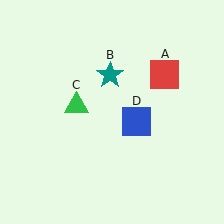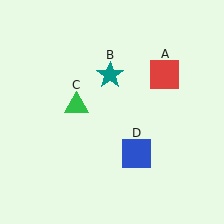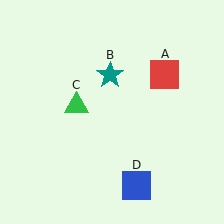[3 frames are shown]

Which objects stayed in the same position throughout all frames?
Red square (object A) and teal star (object B) and green triangle (object C) remained stationary.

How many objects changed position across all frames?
1 object changed position: blue square (object D).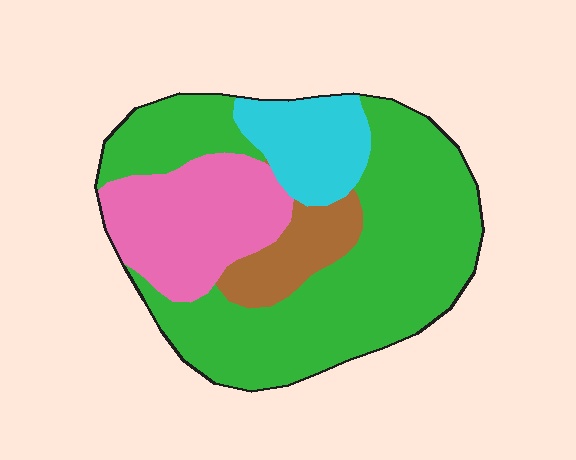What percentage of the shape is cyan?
Cyan takes up about one eighth (1/8) of the shape.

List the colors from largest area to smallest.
From largest to smallest: green, pink, cyan, brown.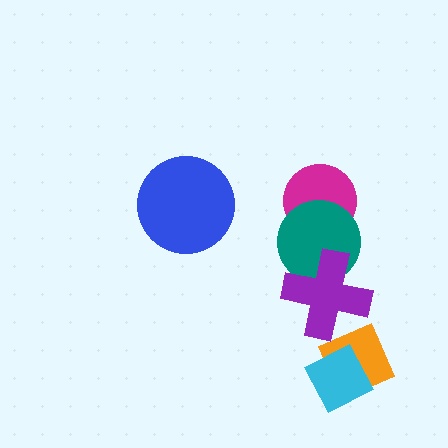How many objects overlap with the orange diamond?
2 objects overlap with the orange diamond.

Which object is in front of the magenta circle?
The teal circle is in front of the magenta circle.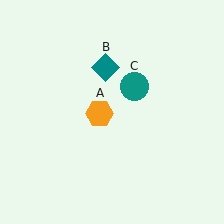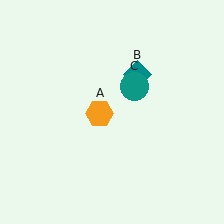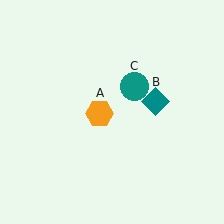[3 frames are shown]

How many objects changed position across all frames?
1 object changed position: teal diamond (object B).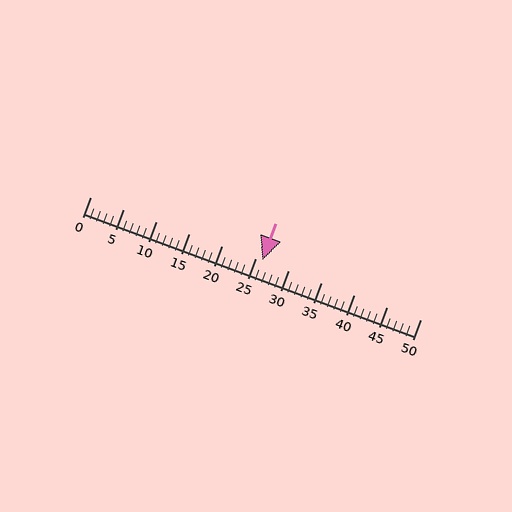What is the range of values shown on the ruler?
The ruler shows values from 0 to 50.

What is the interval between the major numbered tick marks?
The major tick marks are spaced 5 units apart.